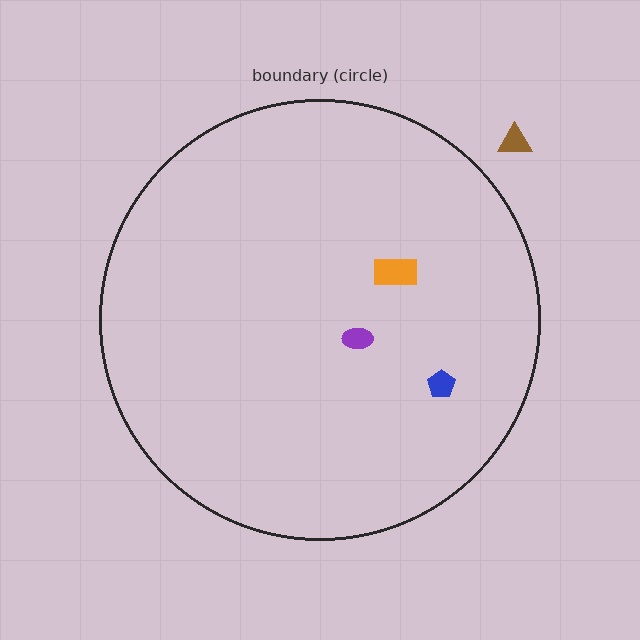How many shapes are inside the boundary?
3 inside, 1 outside.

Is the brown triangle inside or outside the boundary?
Outside.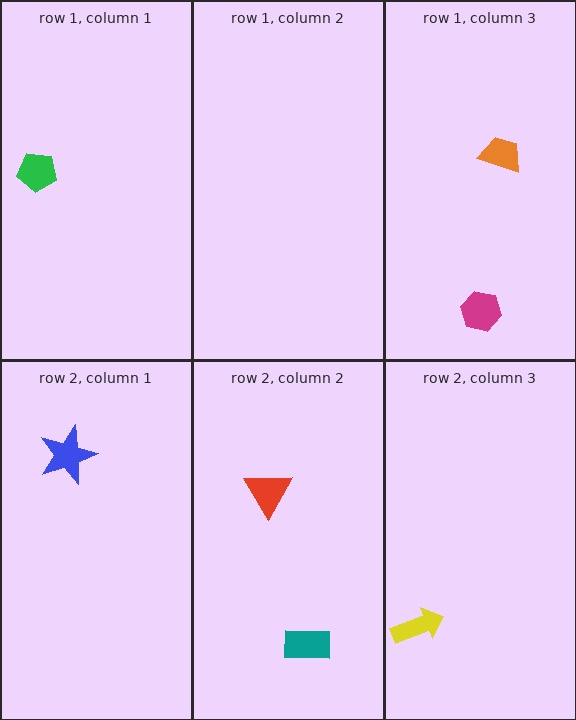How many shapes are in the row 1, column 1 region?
1.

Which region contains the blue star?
The row 2, column 1 region.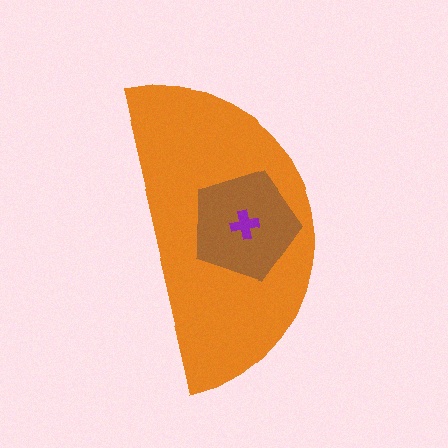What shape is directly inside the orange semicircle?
The brown pentagon.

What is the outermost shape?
The orange semicircle.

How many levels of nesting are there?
3.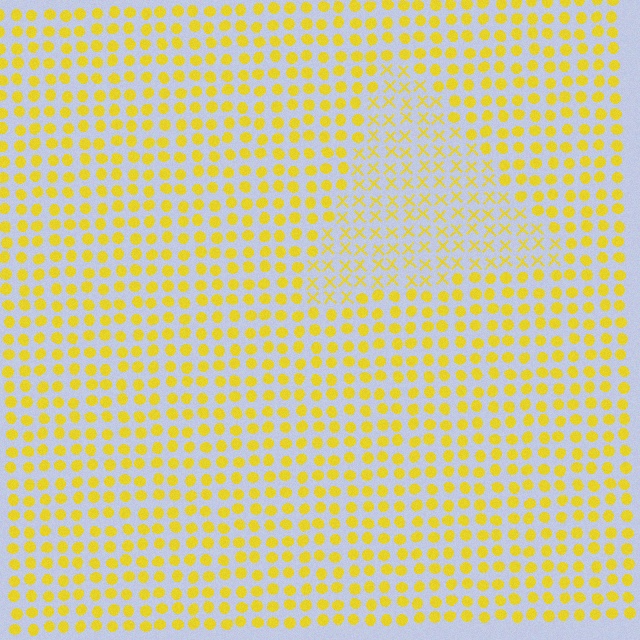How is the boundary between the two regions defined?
The boundary is defined by a change in element shape: X marks inside vs. circles outside. All elements share the same color and spacing.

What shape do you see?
I see a triangle.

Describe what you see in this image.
The image is filled with small yellow elements arranged in a uniform grid. A triangle-shaped region contains X marks, while the surrounding area contains circles. The boundary is defined purely by the change in element shape.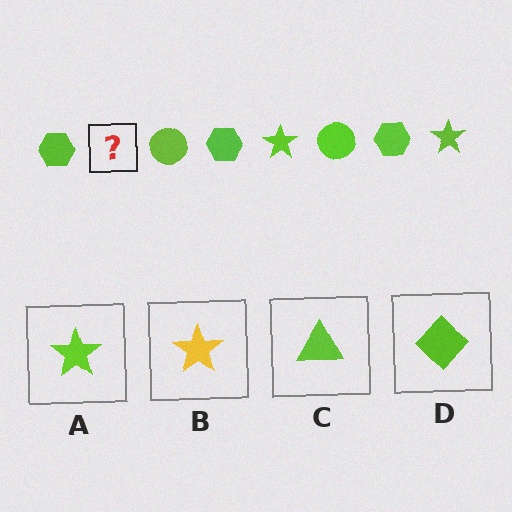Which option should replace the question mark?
Option A.